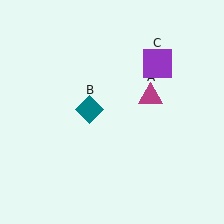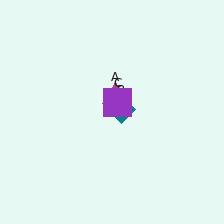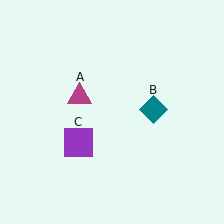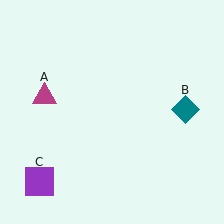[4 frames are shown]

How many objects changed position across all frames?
3 objects changed position: magenta triangle (object A), teal diamond (object B), purple square (object C).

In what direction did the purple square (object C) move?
The purple square (object C) moved down and to the left.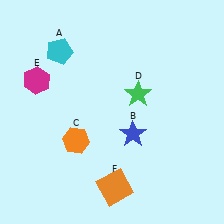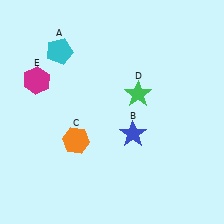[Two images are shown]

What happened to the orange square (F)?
The orange square (F) was removed in Image 2. It was in the bottom-right area of Image 1.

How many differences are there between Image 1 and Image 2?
There is 1 difference between the two images.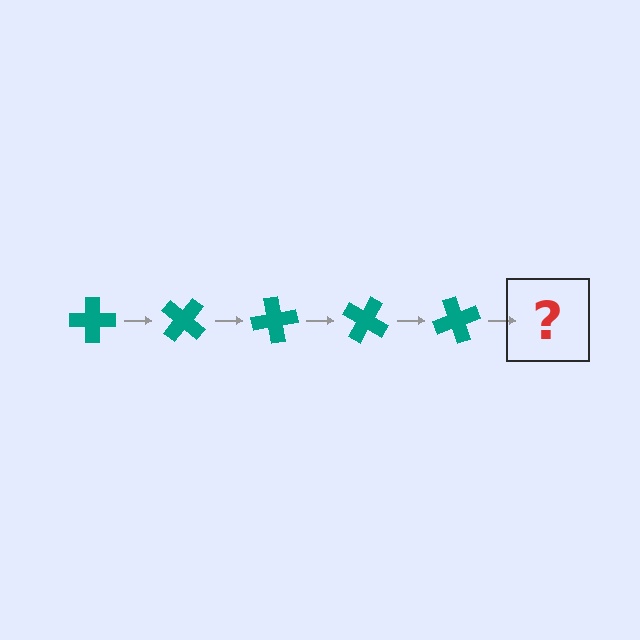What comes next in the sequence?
The next element should be a teal cross rotated 200 degrees.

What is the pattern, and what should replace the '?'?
The pattern is that the cross rotates 40 degrees each step. The '?' should be a teal cross rotated 200 degrees.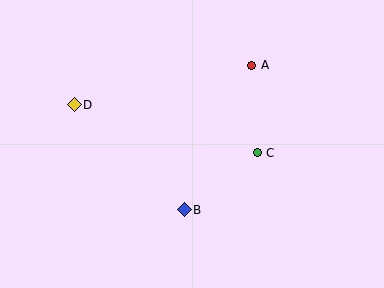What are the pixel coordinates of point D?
Point D is at (74, 105).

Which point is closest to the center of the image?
Point C at (257, 153) is closest to the center.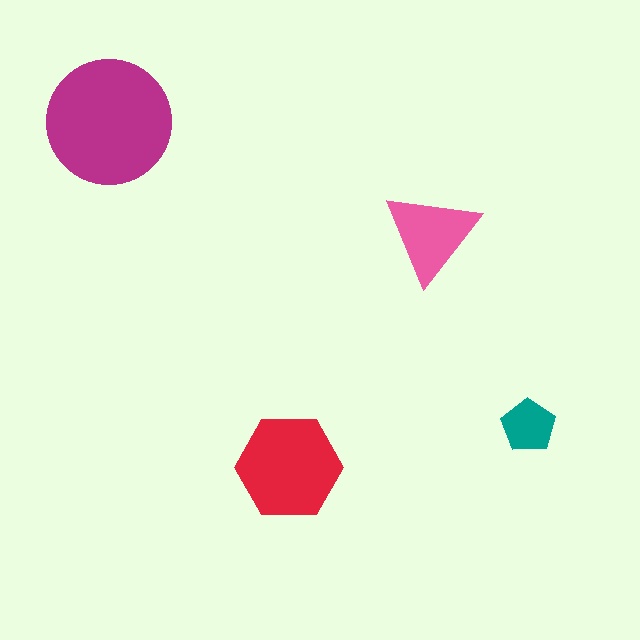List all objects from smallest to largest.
The teal pentagon, the pink triangle, the red hexagon, the magenta circle.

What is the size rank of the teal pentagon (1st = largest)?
4th.